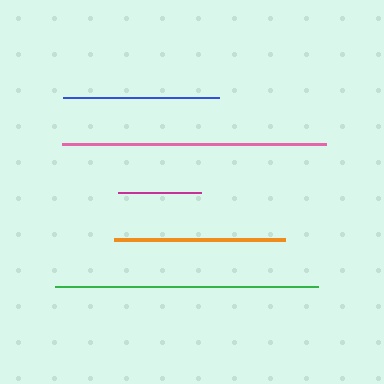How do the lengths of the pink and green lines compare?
The pink and green lines are approximately the same length.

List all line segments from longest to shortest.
From longest to shortest: pink, green, orange, blue, magenta.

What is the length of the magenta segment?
The magenta segment is approximately 83 pixels long.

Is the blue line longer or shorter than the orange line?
The orange line is longer than the blue line.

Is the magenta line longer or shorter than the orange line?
The orange line is longer than the magenta line.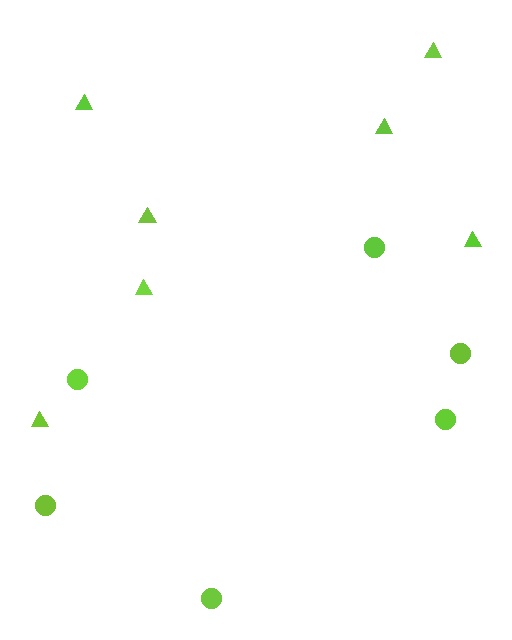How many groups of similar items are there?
There are 2 groups: one group of triangles (7) and one group of circles (6).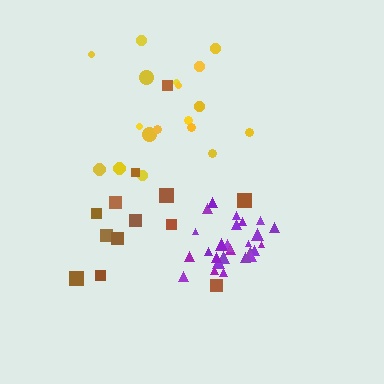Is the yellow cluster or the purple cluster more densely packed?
Purple.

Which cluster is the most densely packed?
Purple.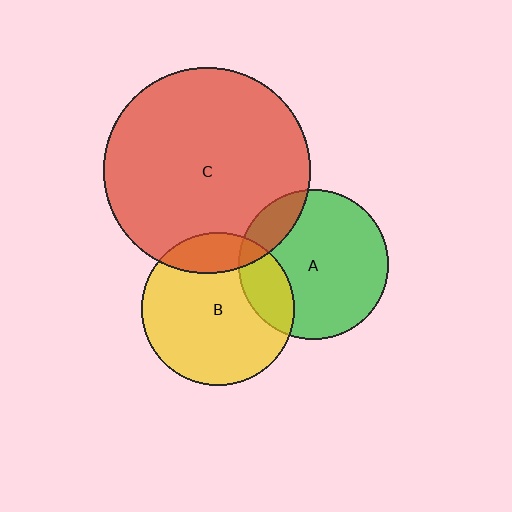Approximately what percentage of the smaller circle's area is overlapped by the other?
Approximately 20%.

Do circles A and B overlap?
Yes.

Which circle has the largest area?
Circle C (red).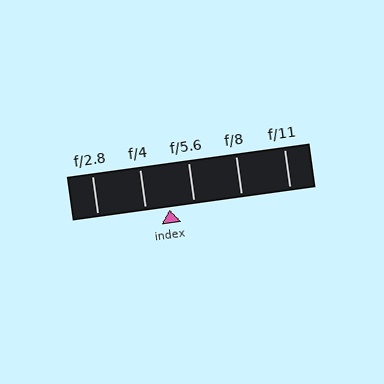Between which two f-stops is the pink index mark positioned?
The index mark is between f/4 and f/5.6.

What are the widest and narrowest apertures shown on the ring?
The widest aperture shown is f/2.8 and the narrowest is f/11.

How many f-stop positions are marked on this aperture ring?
There are 5 f-stop positions marked.